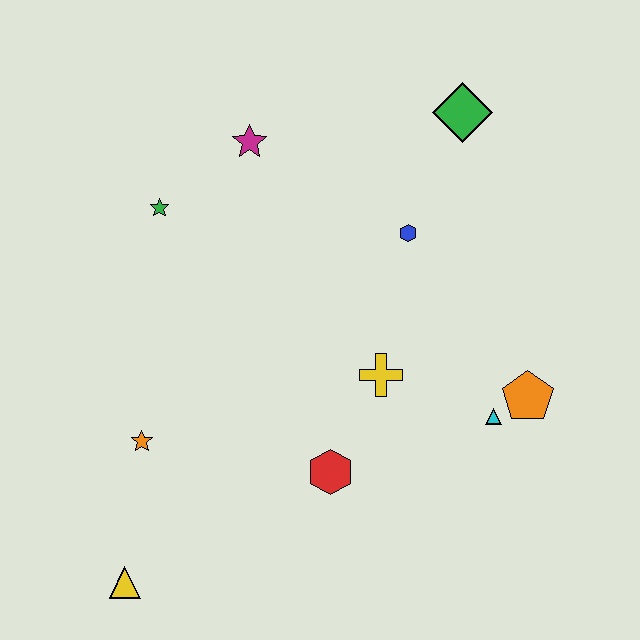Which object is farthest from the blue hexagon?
The yellow triangle is farthest from the blue hexagon.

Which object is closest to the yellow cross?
The red hexagon is closest to the yellow cross.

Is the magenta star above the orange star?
Yes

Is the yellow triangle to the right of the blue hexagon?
No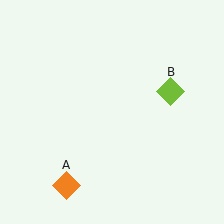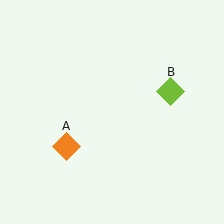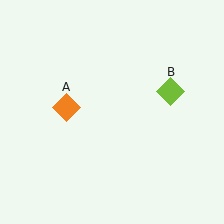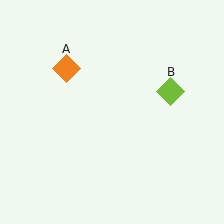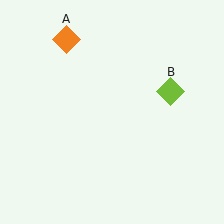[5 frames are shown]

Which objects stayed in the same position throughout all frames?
Lime diamond (object B) remained stationary.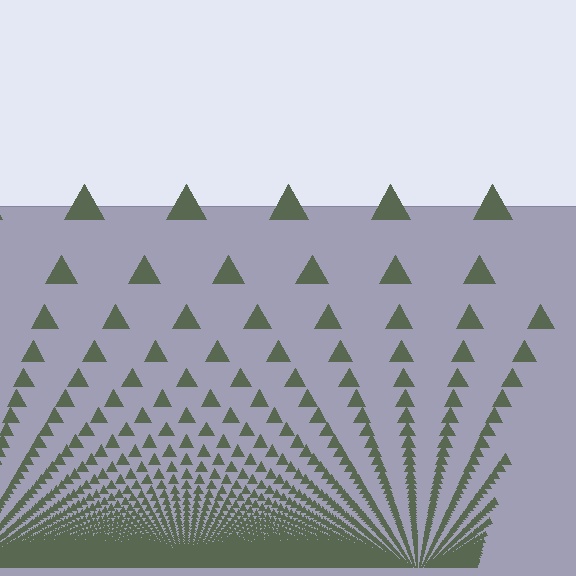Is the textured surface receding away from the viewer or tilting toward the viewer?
The surface appears to tilt toward the viewer. Texture elements get larger and sparser toward the top.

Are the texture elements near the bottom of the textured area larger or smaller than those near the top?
Smaller. The gradient is inverted — elements near the bottom are smaller and denser.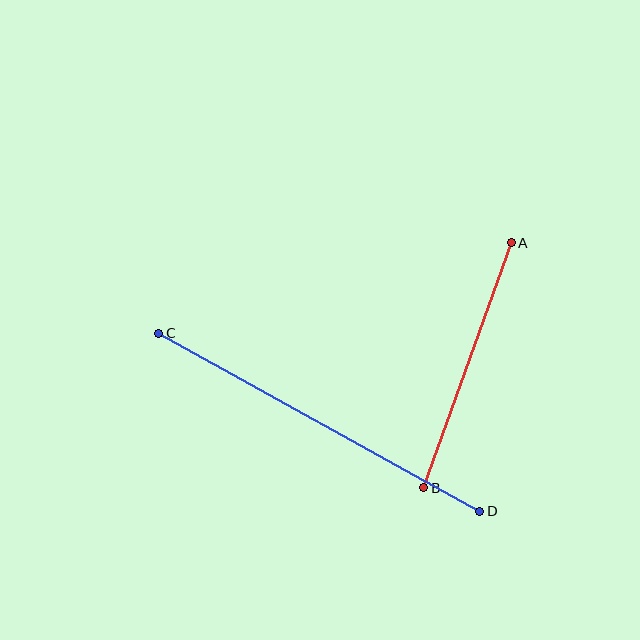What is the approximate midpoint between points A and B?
The midpoint is at approximately (468, 365) pixels.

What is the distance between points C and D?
The distance is approximately 367 pixels.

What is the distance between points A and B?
The distance is approximately 260 pixels.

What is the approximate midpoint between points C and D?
The midpoint is at approximately (319, 422) pixels.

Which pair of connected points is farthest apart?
Points C and D are farthest apart.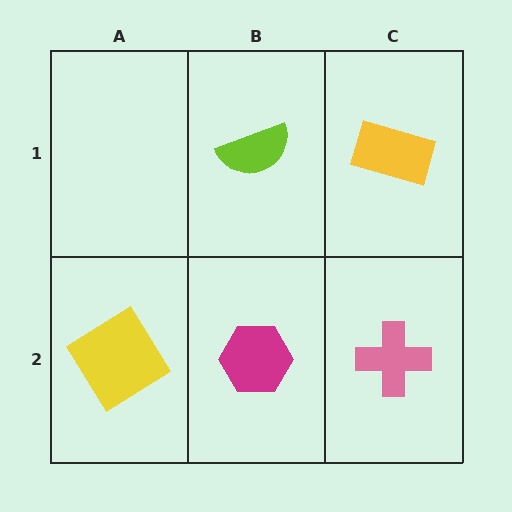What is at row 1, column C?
A yellow rectangle.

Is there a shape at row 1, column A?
No, that cell is empty.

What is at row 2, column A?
A yellow diamond.